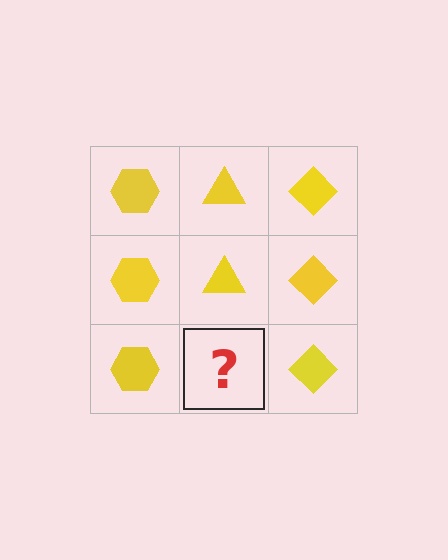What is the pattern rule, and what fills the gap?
The rule is that each column has a consistent shape. The gap should be filled with a yellow triangle.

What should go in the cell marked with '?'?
The missing cell should contain a yellow triangle.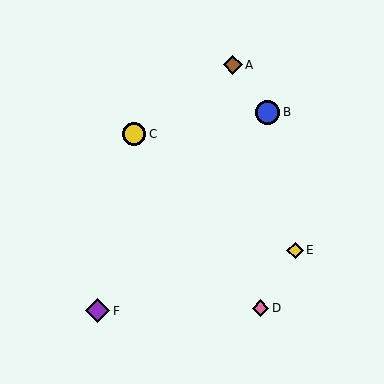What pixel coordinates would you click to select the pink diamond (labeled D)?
Click at (261, 308) to select the pink diamond D.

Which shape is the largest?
The purple diamond (labeled F) is the largest.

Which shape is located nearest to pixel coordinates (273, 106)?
The blue circle (labeled B) at (268, 112) is nearest to that location.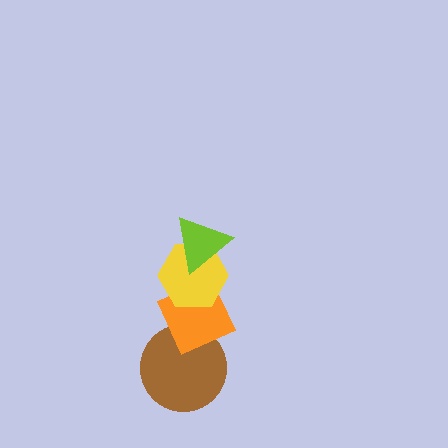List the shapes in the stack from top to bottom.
From top to bottom: the lime triangle, the yellow hexagon, the orange diamond, the brown circle.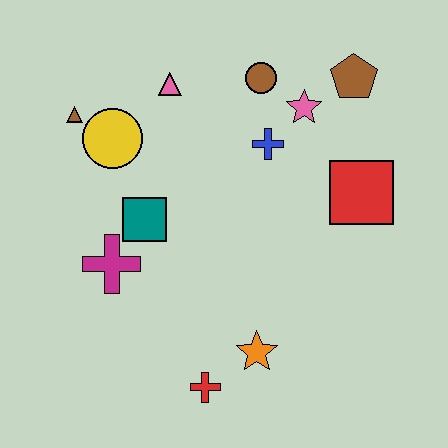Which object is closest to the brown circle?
The pink star is closest to the brown circle.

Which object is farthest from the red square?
The brown triangle is farthest from the red square.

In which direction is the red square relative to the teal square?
The red square is to the right of the teal square.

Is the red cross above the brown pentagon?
No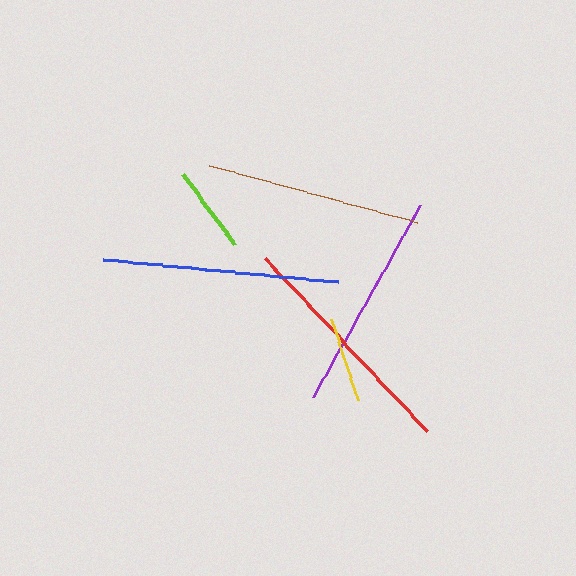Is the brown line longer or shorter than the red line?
The red line is longer than the brown line.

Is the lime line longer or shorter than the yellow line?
The lime line is longer than the yellow line.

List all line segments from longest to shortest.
From longest to shortest: red, blue, purple, brown, lime, yellow.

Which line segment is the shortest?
The yellow line is the shortest at approximately 84 pixels.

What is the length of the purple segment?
The purple segment is approximately 220 pixels long.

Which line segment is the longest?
The red line is the longest at approximately 237 pixels.